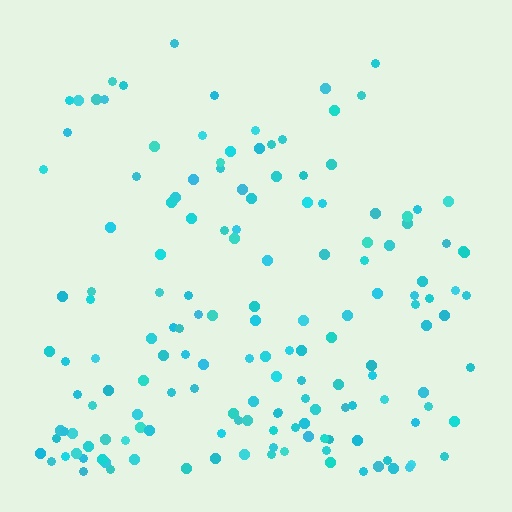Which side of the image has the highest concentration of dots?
The bottom.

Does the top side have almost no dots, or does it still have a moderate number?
Still a moderate number, just noticeably fewer than the bottom.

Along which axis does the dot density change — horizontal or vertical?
Vertical.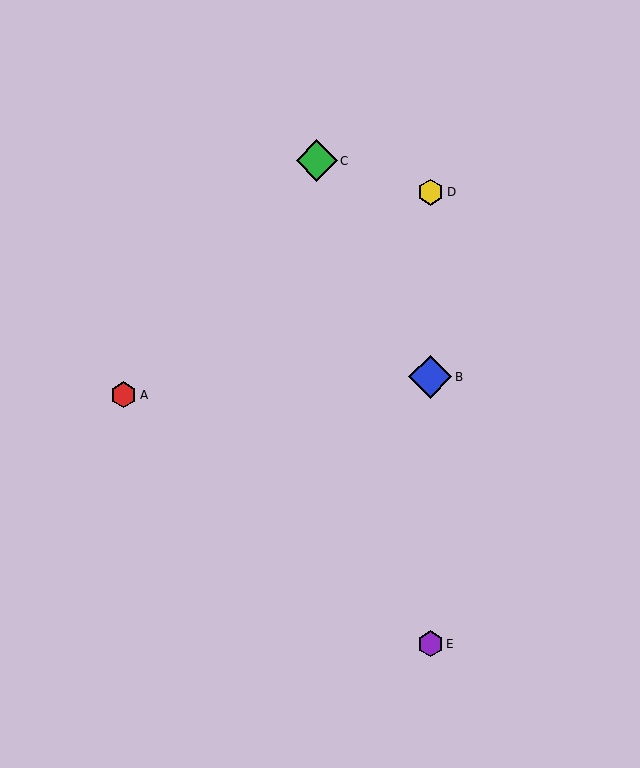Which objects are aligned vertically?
Objects B, D, E are aligned vertically.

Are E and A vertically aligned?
No, E is at x≈430 and A is at x≈124.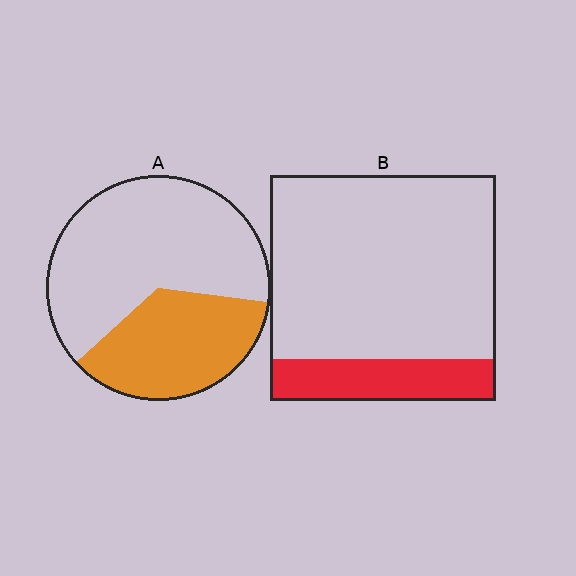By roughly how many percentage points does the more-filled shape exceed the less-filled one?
By roughly 20 percentage points (A over B).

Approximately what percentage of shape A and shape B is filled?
A is approximately 35% and B is approximately 20%.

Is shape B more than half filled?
No.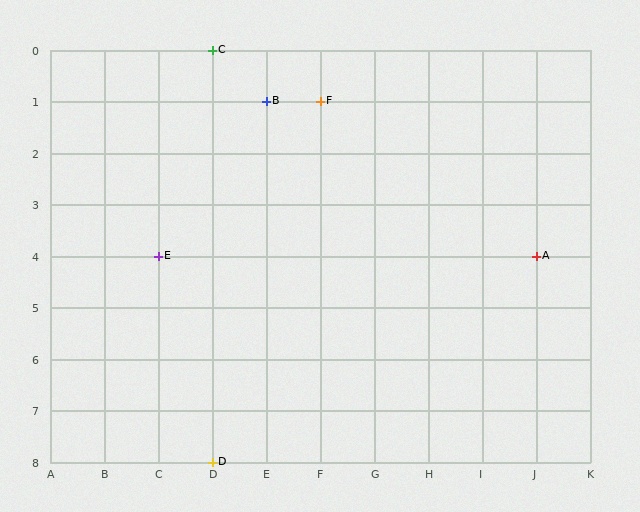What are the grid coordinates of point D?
Point D is at grid coordinates (D, 8).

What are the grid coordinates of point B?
Point B is at grid coordinates (E, 1).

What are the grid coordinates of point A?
Point A is at grid coordinates (J, 4).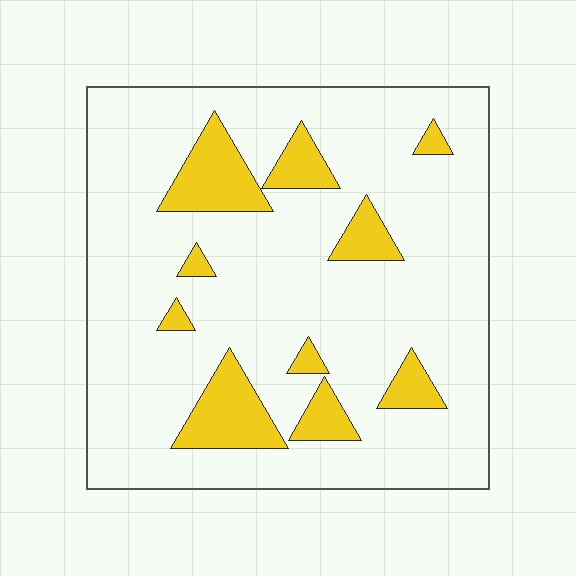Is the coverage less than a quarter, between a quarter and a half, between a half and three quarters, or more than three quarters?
Less than a quarter.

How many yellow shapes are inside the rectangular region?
10.